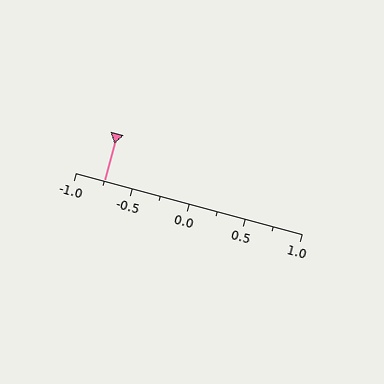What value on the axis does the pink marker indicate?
The marker indicates approximately -0.75.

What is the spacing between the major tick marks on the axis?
The major ticks are spaced 0.5 apart.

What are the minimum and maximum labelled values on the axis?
The axis runs from -1.0 to 1.0.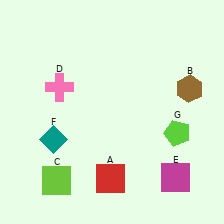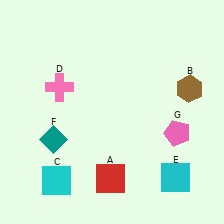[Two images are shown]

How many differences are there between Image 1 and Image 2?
There are 3 differences between the two images.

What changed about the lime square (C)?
In Image 1, C is lime. In Image 2, it changed to cyan.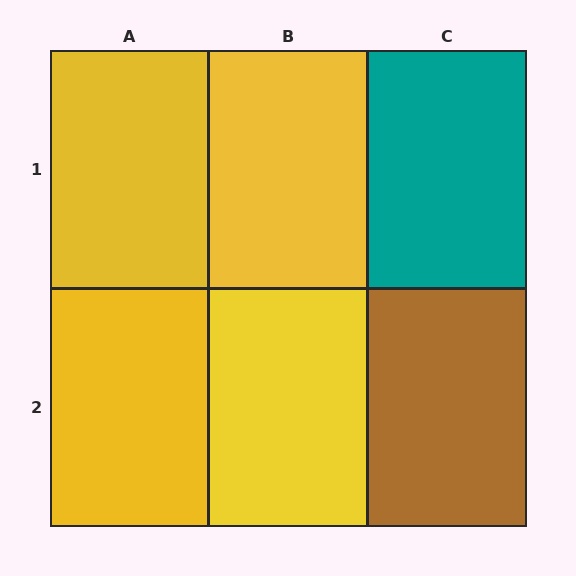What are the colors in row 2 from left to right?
Yellow, yellow, brown.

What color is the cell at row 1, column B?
Yellow.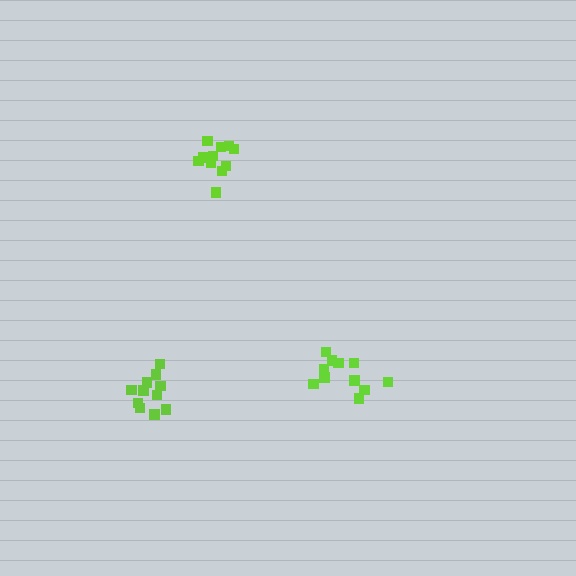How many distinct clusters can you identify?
There are 3 distinct clusters.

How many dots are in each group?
Group 1: 11 dots, Group 2: 11 dots, Group 3: 11 dots (33 total).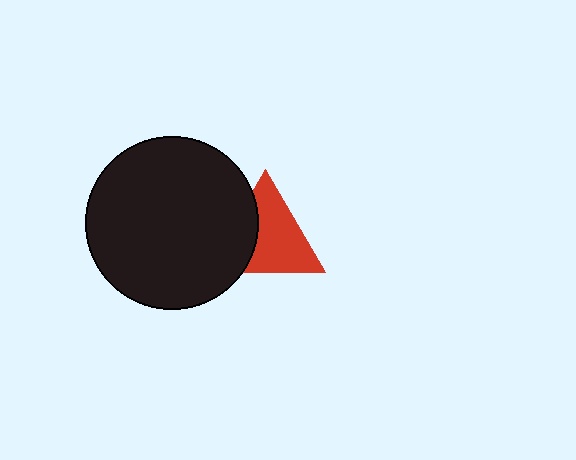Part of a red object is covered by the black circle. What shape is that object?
It is a triangle.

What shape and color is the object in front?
The object in front is a black circle.